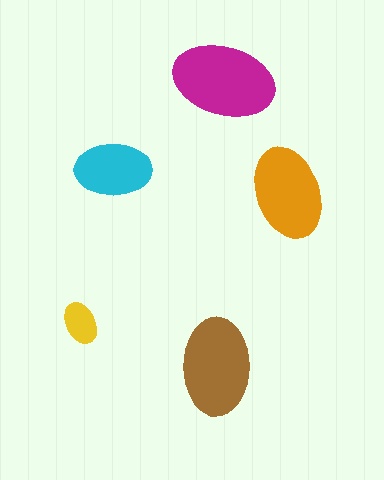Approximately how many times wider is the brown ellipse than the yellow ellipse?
About 2.5 times wider.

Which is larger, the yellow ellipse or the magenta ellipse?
The magenta one.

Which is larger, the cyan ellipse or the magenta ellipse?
The magenta one.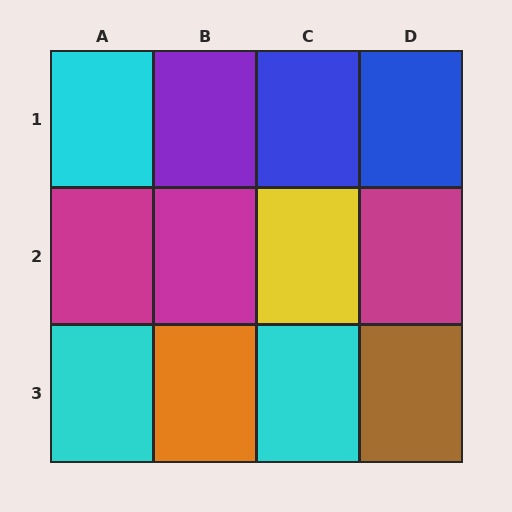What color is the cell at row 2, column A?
Magenta.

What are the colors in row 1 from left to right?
Cyan, purple, blue, blue.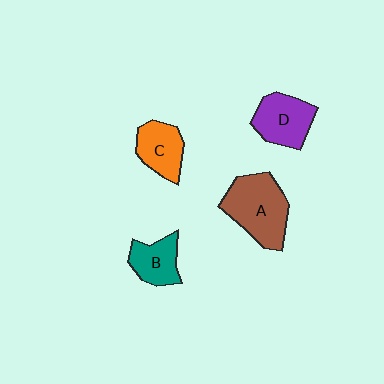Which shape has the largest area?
Shape A (brown).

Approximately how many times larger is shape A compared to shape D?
Approximately 1.4 times.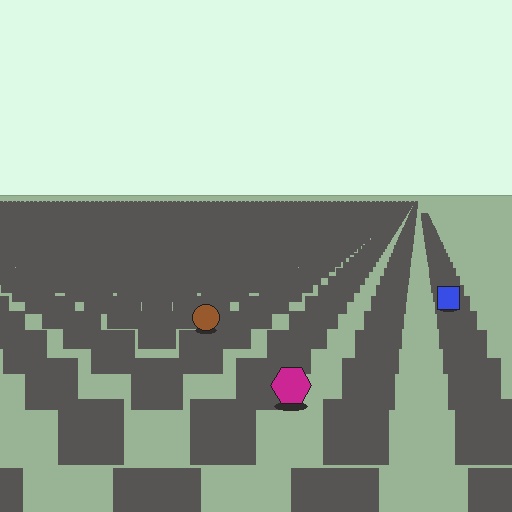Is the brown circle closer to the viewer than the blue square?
Yes. The brown circle is closer — you can tell from the texture gradient: the ground texture is coarser near it.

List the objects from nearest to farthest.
From nearest to farthest: the magenta hexagon, the brown circle, the blue square.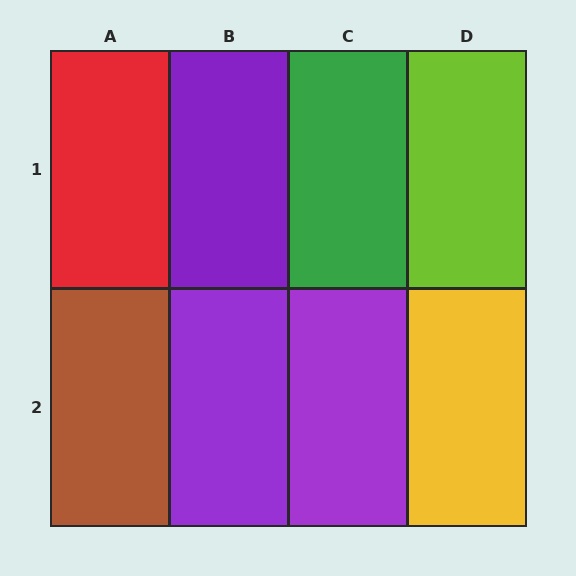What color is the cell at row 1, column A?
Red.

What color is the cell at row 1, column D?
Lime.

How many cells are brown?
1 cell is brown.